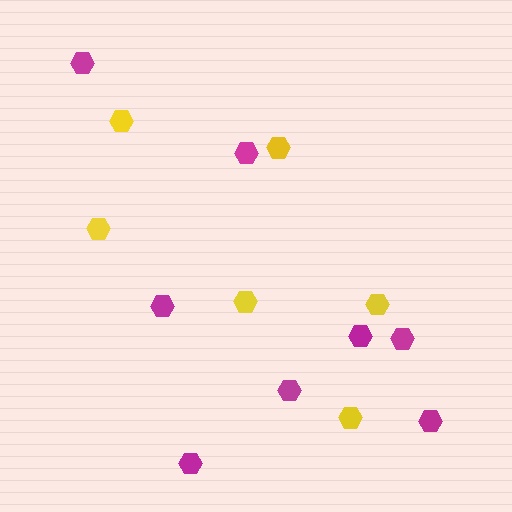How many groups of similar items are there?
There are 2 groups: one group of yellow hexagons (6) and one group of magenta hexagons (8).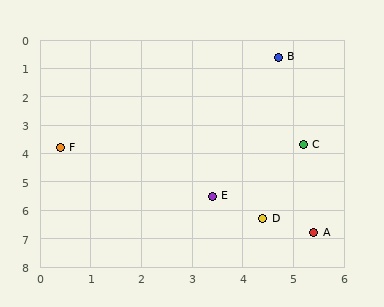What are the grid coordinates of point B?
Point B is at approximately (4.7, 0.6).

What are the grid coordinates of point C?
Point C is at approximately (5.2, 3.7).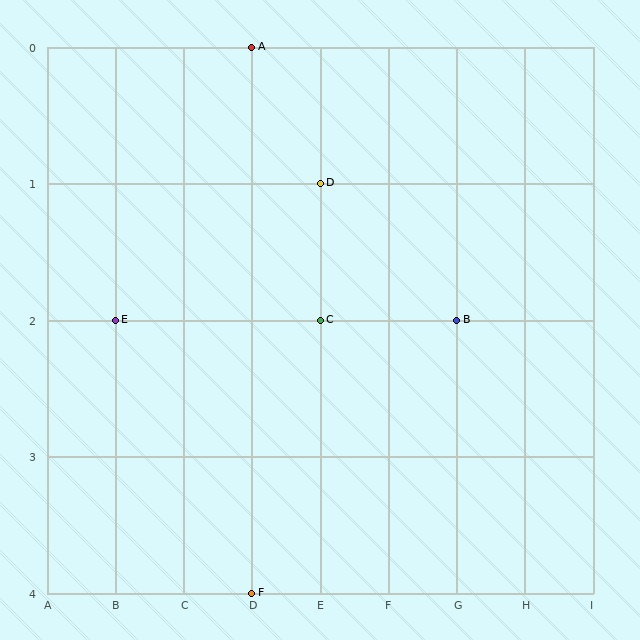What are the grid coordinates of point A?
Point A is at grid coordinates (D, 0).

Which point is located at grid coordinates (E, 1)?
Point D is at (E, 1).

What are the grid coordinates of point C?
Point C is at grid coordinates (E, 2).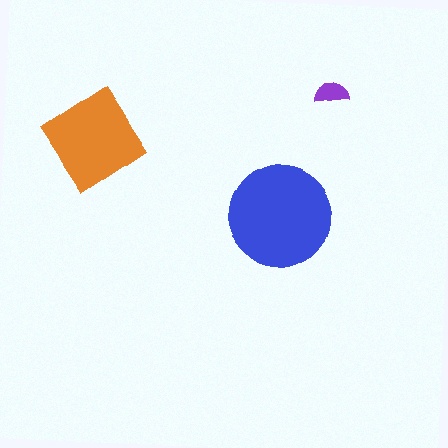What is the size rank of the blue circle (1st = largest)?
1st.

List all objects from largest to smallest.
The blue circle, the orange diamond, the purple semicircle.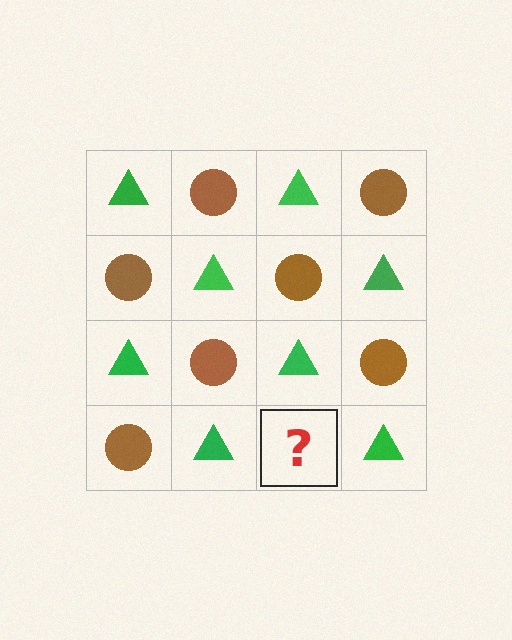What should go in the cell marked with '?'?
The missing cell should contain a brown circle.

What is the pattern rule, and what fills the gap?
The rule is that it alternates green triangle and brown circle in a checkerboard pattern. The gap should be filled with a brown circle.